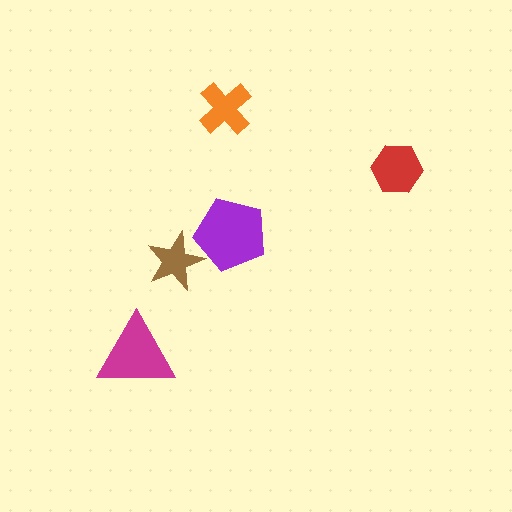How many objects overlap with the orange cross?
0 objects overlap with the orange cross.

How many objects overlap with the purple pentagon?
1 object overlaps with the purple pentagon.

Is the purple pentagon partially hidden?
Yes, it is partially covered by another shape.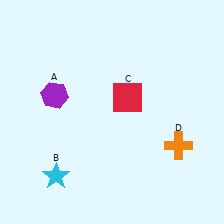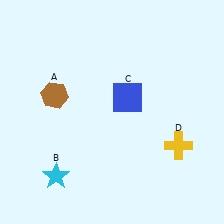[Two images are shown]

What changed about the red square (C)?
In Image 1, C is red. In Image 2, it changed to blue.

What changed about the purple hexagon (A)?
In Image 1, A is purple. In Image 2, it changed to brown.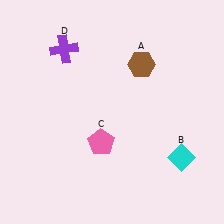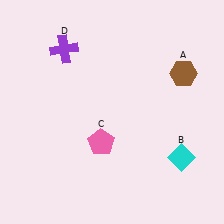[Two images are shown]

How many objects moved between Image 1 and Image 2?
1 object moved between the two images.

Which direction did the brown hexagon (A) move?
The brown hexagon (A) moved right.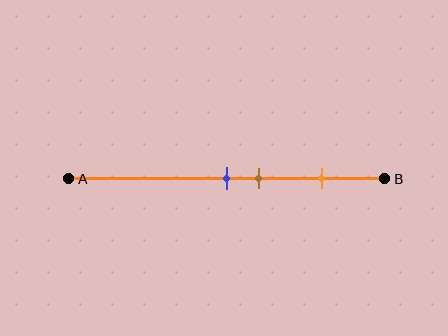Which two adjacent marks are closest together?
The blue and brown marks are the closest adjacent pair.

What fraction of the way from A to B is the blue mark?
The blue mark is approximately 50% (0.5) of the way from A to B.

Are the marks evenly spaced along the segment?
No, the marks are not evenly spaced.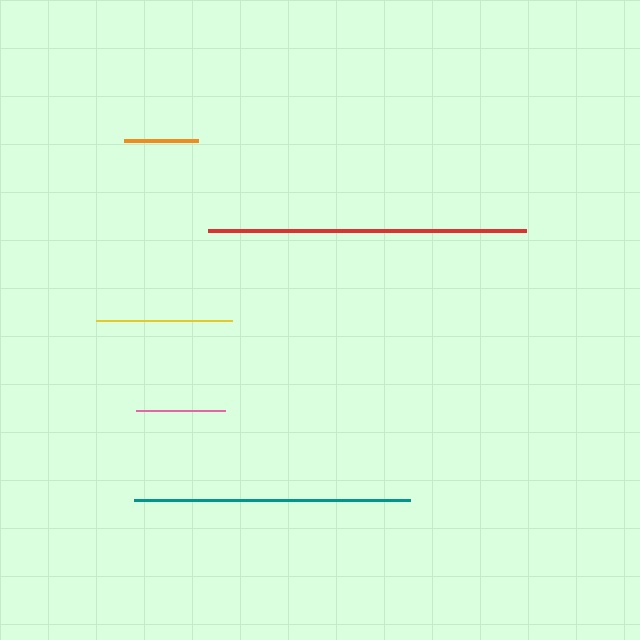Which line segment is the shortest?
The orange line is the shortest at approximately 74 pixels.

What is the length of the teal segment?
The teal segment is approximately 276 pixels long.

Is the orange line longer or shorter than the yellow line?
The yellow line is longer than the orange line.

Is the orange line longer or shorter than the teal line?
The teal line is longer than the orange line.